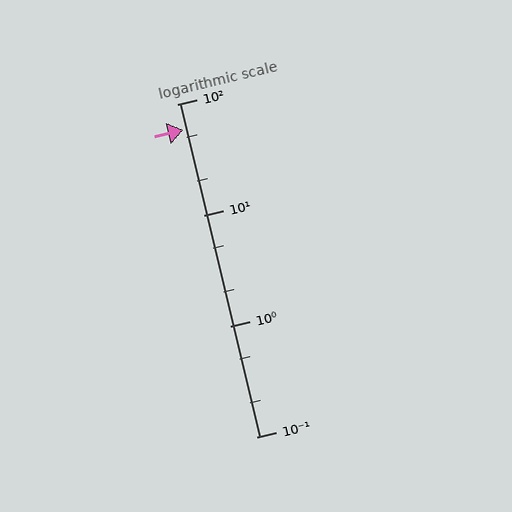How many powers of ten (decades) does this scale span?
The scale spans 3 decades, from 0.1 to 100.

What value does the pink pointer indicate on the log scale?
The pointer indicates approximately 59.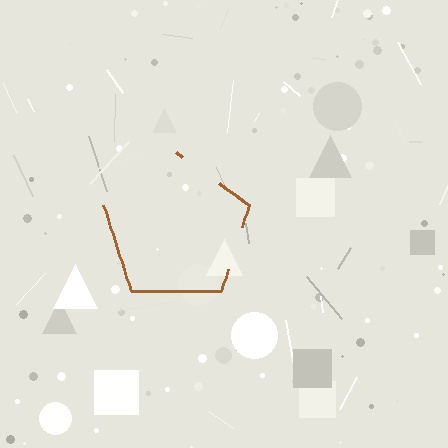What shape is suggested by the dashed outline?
The dashed outline suggests a pentagon.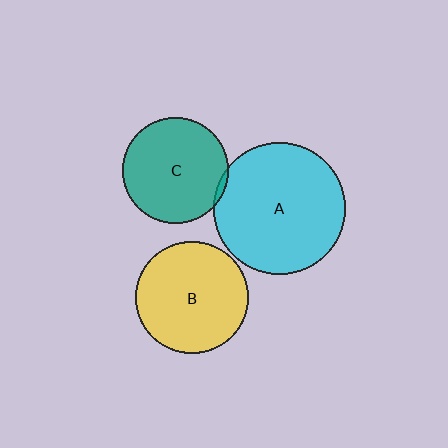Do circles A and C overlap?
Yes.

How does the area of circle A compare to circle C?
Approximately 1.5 times.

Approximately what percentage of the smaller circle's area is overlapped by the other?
Approximately 5%.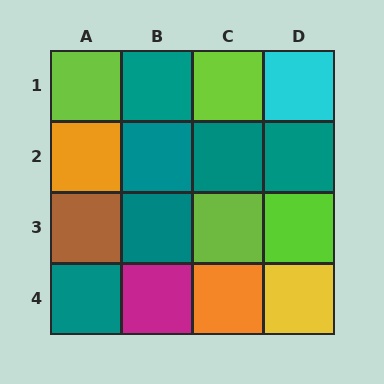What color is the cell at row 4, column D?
Yellow.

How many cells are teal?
6 cells are teal.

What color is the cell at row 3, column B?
Teal.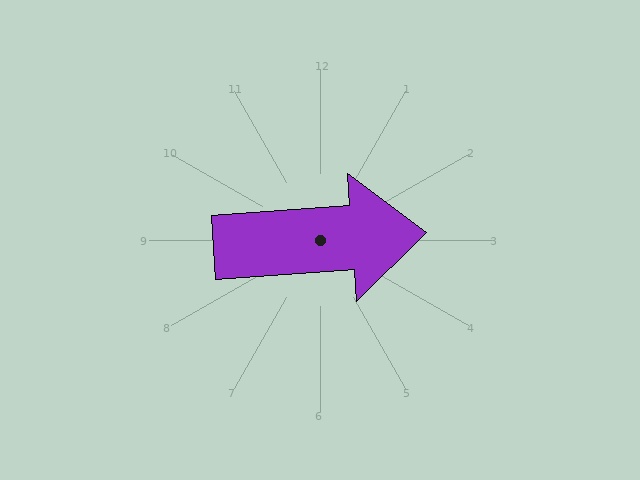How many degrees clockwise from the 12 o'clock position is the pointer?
Approximately 86 degrees.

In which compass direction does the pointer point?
East.